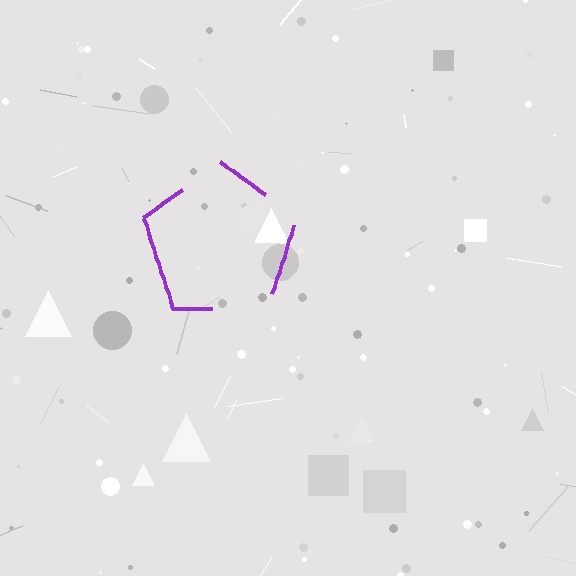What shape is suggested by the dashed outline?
The dashed outline suggests a pentagon.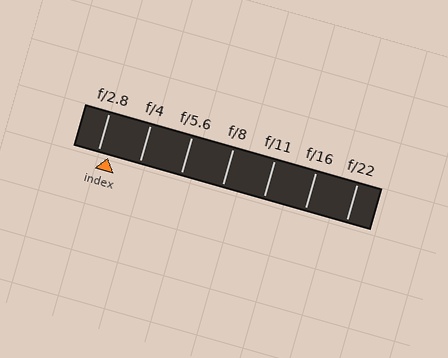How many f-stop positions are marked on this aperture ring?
There are 7 f-stop positions marked.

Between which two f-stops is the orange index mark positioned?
The index mark is between f/2.8 and f/4.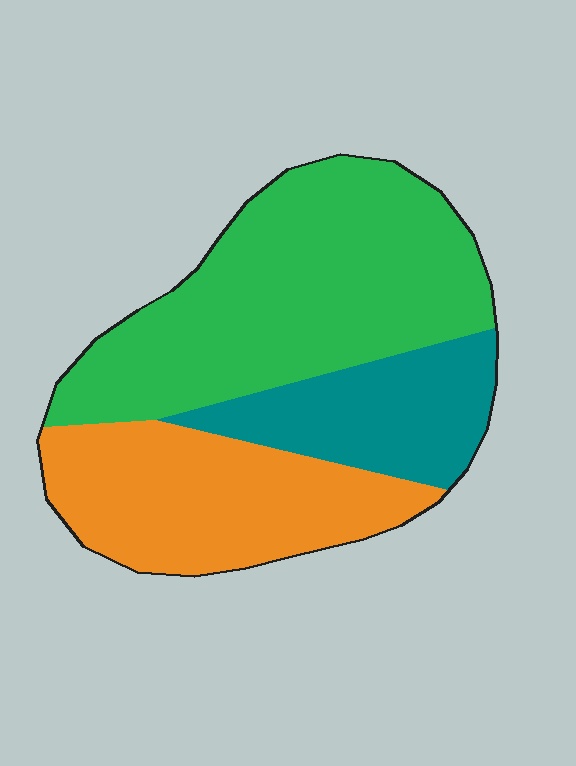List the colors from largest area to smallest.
From largest to smallest: green, orange, teal.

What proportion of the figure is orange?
Orange covers 31% of the figure.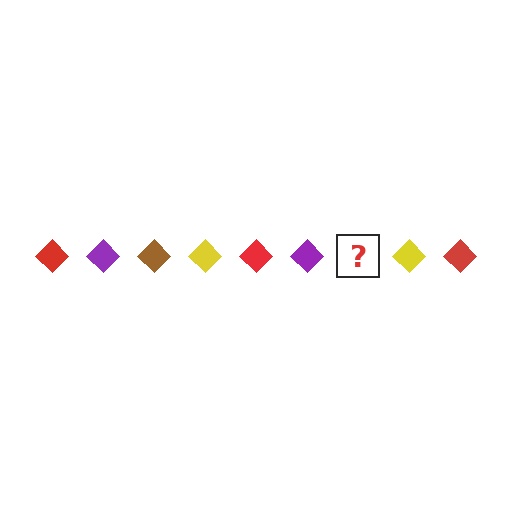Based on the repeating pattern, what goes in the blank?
The blank should be a brown diamond.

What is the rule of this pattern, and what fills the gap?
The rule is that the pattern cycles through red, purple, brown, yellow diamonds. The gap should be filled with a brown diamond.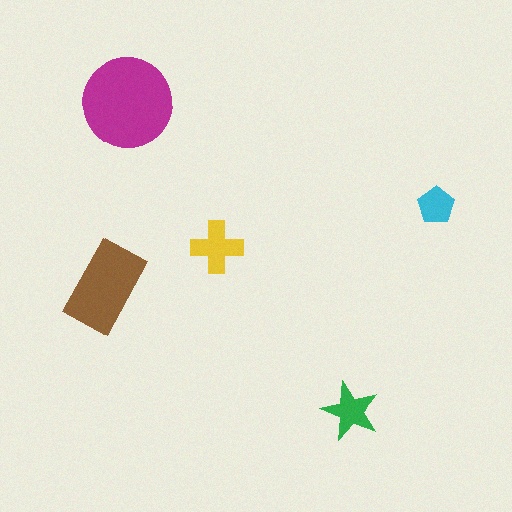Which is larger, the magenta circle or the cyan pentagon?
The magenta circle.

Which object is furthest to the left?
The brown rectangle is leftmost.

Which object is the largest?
The magenta circle.